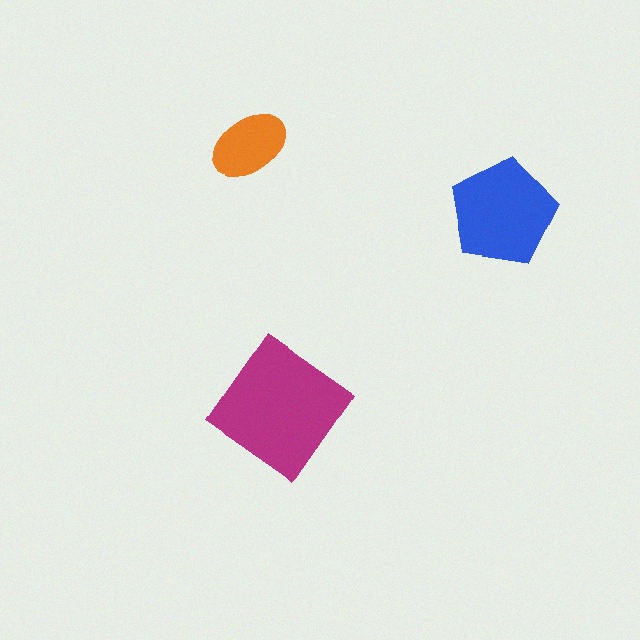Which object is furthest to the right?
The blue pentagon is rightmost.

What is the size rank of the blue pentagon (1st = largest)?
2nd.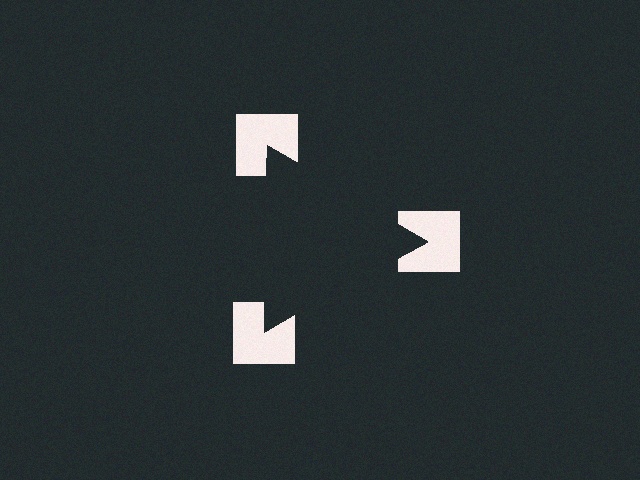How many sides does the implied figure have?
3 sides.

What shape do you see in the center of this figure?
An illusory triangle — its edges are inferred from the aligned wedge cuts in the notched squares, not physically drawn.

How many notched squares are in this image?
There are 3 — one at each vertex of the illusory triangle.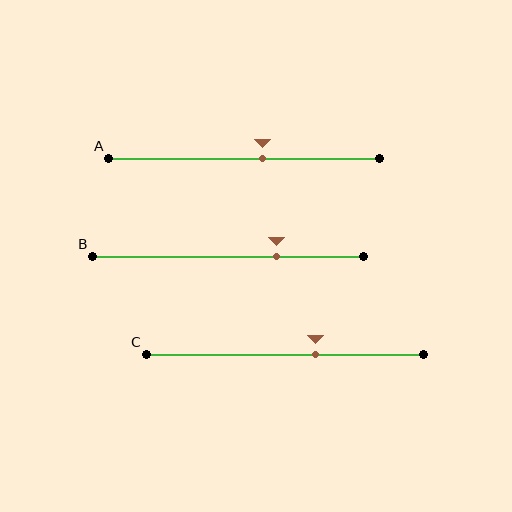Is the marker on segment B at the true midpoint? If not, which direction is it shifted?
No, the marker on segment B is shifted to the right by about 18% of the segment length.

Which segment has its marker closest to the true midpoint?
Segment A has its marker closest to the true midpoint.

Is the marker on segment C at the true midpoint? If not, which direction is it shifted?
No, the marker on segment C is shifted to the right by about 11% of the segment length.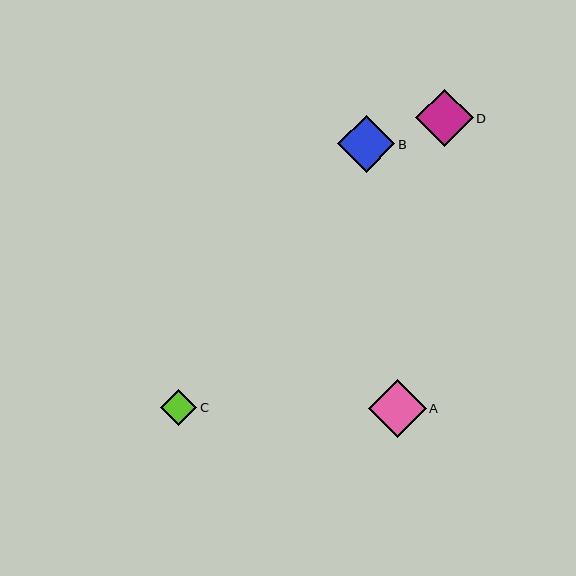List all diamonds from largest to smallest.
From largest to smallest: A, D, B, C.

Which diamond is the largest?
Diamond A is the largest with a size of approximately 57 pixels.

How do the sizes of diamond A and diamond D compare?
Diamond A and diamond D are approximately the same size.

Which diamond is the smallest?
Diamond C is the smallest with a size of approximately 36 pixels.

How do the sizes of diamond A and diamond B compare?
Diamond A and diamond B are approximately the same size.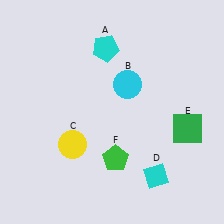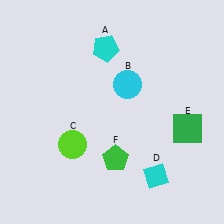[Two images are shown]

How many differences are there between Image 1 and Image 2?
There is 1 difference between the two images.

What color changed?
The circle (C) changed from yellow in Image 1 to lime in Image 2.